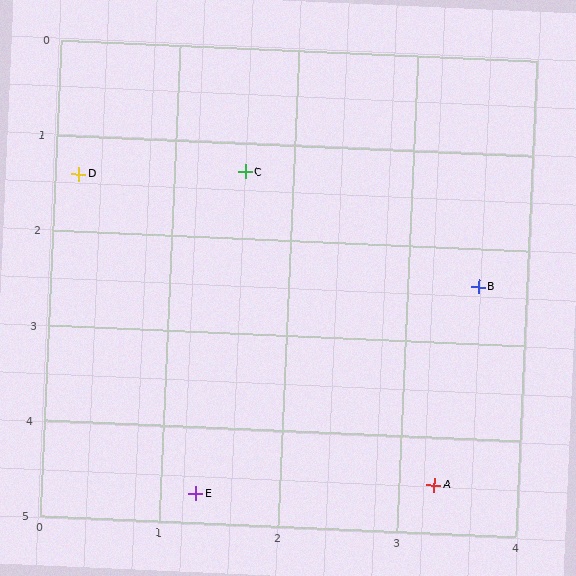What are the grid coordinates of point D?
Point D is at approximately (0.2, 1.4).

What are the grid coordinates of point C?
Point C is at approximately (1.6, 1.3).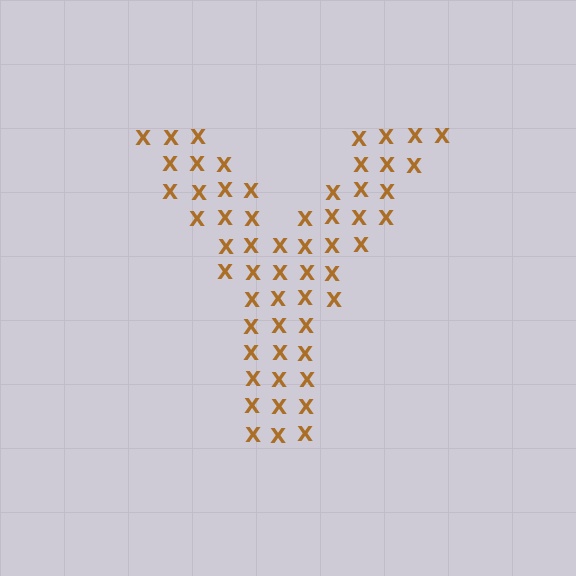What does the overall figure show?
The overall figure shows the letter Y.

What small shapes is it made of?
It is made of small letter X's.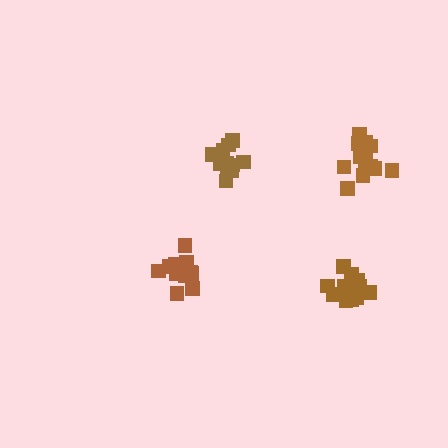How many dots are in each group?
Group 1: 12 dots, Group 2: 13 dots, Group 3: 13 dots, Group 4: 14 dots (52 total).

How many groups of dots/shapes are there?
There are 4 groups.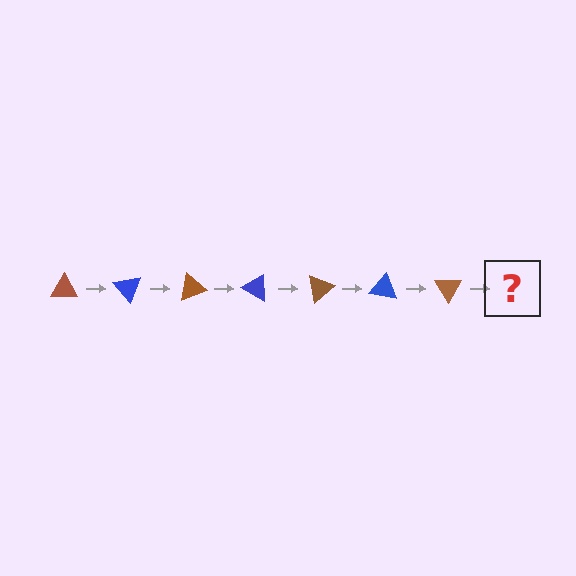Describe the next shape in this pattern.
It should be a blue triangle, rotated 350 degrees from the start.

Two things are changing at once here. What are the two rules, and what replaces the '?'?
The two rules are that it rotates 50 degrees each step and the color cycles through brown and blue. The '?' should be a blue triangle, rotated 350 degrees from the start.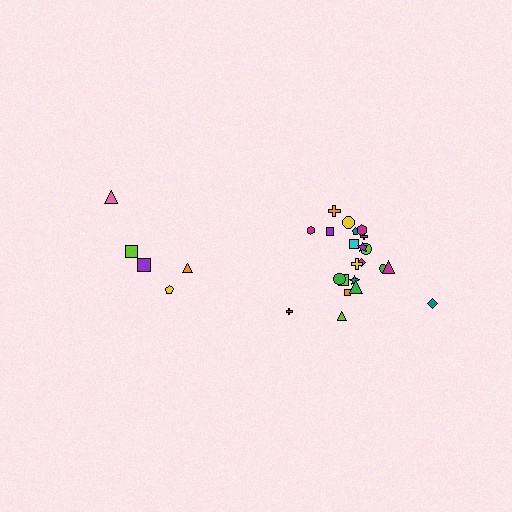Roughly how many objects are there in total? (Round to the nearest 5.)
Roughly 25 objects in total.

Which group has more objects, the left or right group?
The right group.